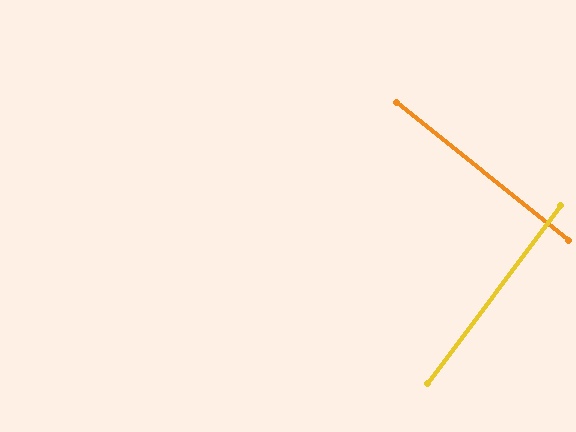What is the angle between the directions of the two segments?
Approximately 88 degrees.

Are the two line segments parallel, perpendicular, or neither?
Perpendicular — they meet at approximately 88°.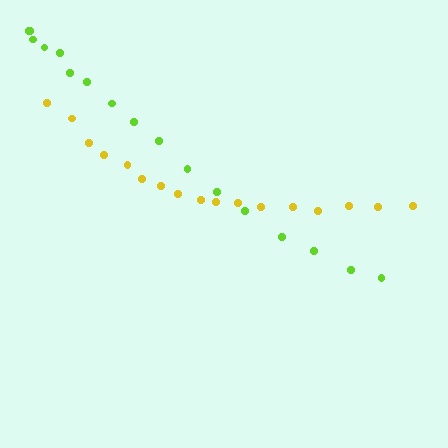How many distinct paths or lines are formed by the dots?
There are 2 distinct paths.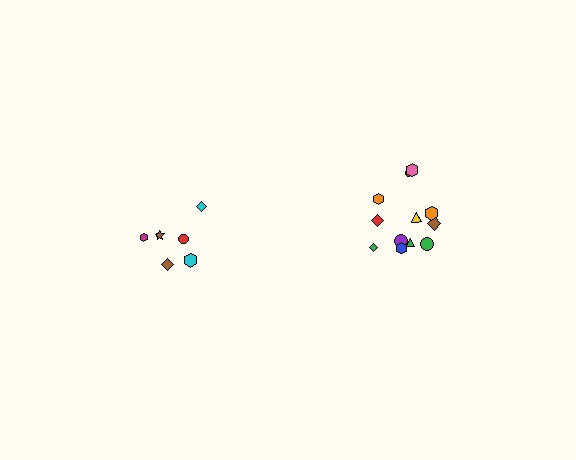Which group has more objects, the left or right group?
The right group.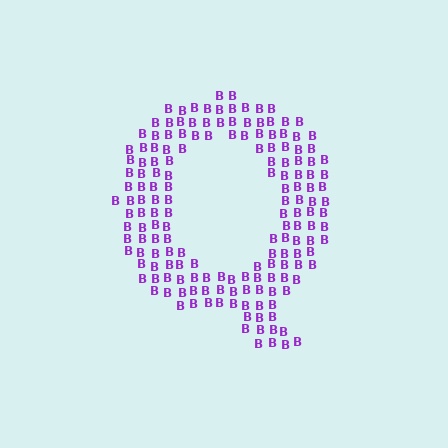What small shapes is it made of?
It is made of small letter B's.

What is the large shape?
The large shape is the letter Q.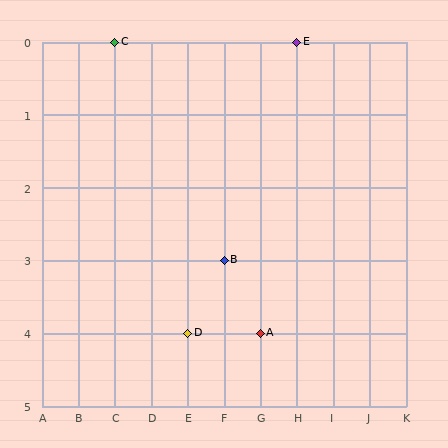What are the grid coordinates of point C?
Point C is at grid coordinates (C, 0).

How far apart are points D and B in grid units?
Points D and B are 1 column and 1 row apart (about 1.4 grid units diagonally).